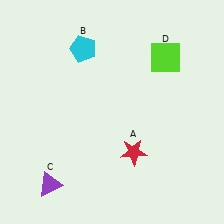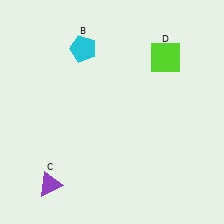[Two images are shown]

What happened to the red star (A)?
The red star (A) was removed in Image 2. It was in the bottom-right area of Image 1.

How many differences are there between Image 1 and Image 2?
There is 1 difference between the two images.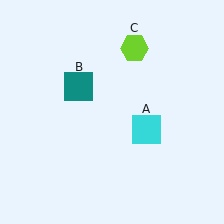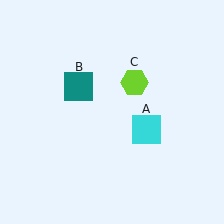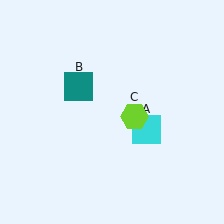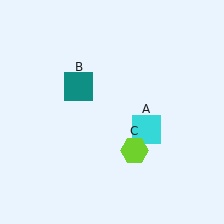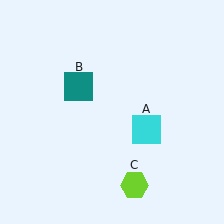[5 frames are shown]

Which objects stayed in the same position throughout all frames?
Cyan square (object A) and teal square (object B) remained stationary.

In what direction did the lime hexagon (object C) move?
The lime hexagon (object C) moved down.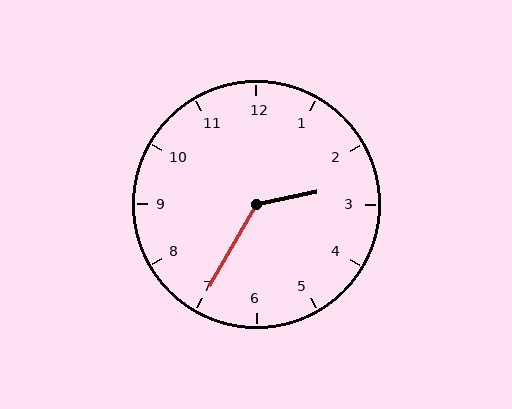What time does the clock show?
2:35.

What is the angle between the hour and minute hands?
Approximately 132 degrees.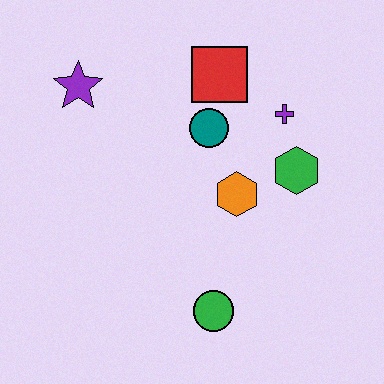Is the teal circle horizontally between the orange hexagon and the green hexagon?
No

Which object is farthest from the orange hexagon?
The purple star is farthest from the orange hexagon.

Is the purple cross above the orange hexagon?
Yes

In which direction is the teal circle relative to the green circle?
The teal circle is above the green circle.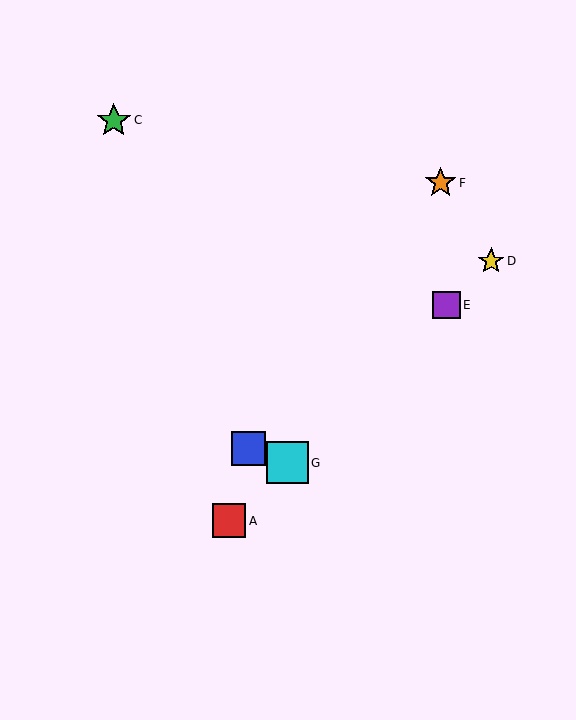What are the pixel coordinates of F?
Object F is at (441, 183).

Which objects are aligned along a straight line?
Objects A, D, E, G are aligned along a straight line.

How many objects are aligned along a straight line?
4 objects (A, D, E, G) are aligned along a straight line.